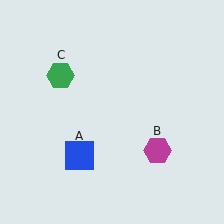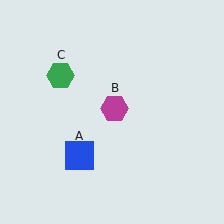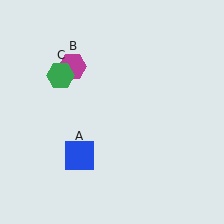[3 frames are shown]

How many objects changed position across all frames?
1 object changed position: magenta hexagon (object B).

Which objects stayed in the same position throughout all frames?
Blue square (object A) and green hexagon (object C) remained stationary.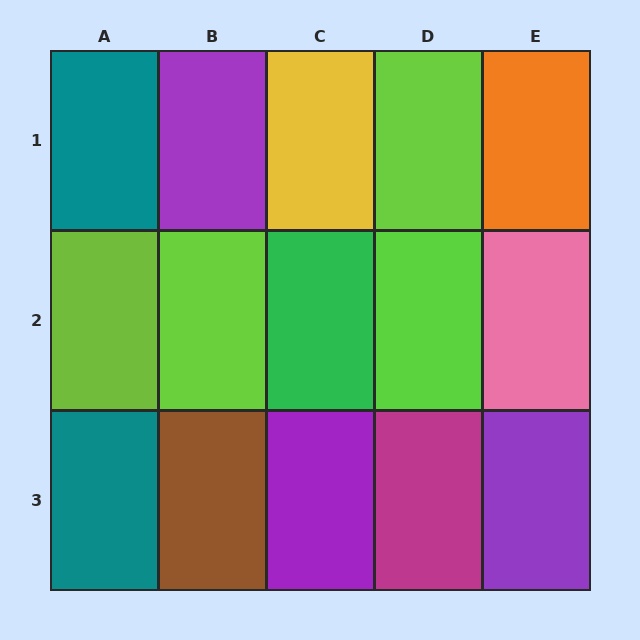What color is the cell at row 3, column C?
Purple.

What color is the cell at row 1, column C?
Yellow.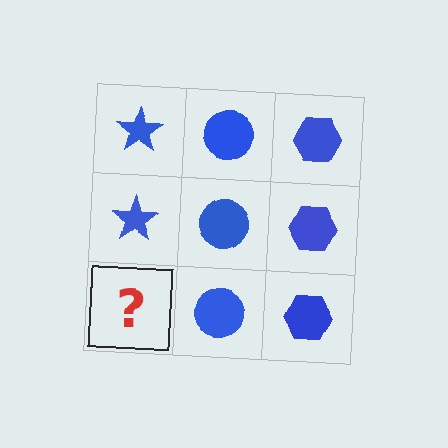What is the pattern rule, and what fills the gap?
The rule is that each column has a consistent shape. The gap should be filled with a blue star.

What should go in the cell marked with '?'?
The missing cell should contain a blue star.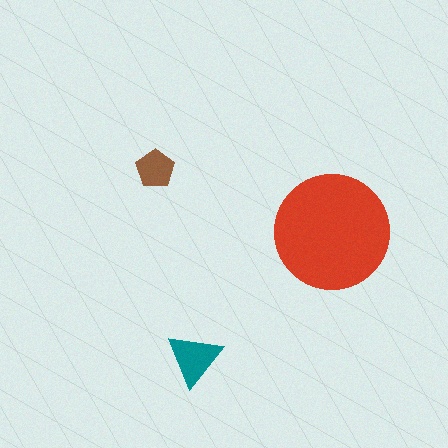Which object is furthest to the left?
The brown pentagon is leftmost.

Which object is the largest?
The red circle.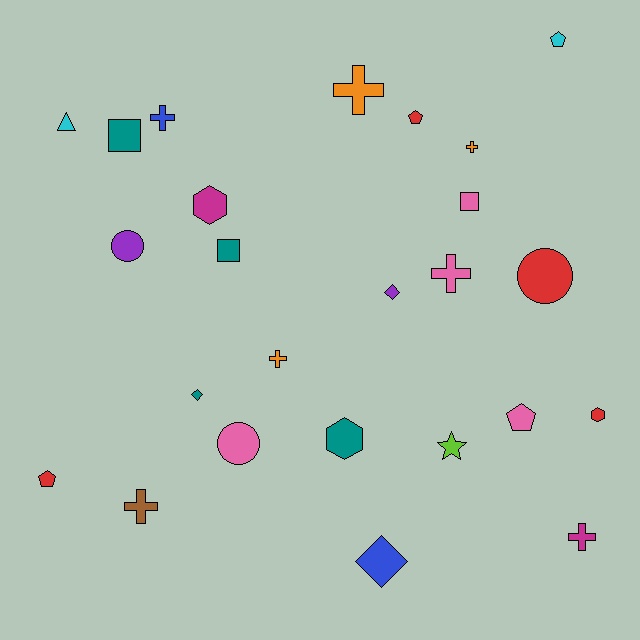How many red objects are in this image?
There are 4 red objects.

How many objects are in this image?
There are 25 objects.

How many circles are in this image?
There are 3 circles.